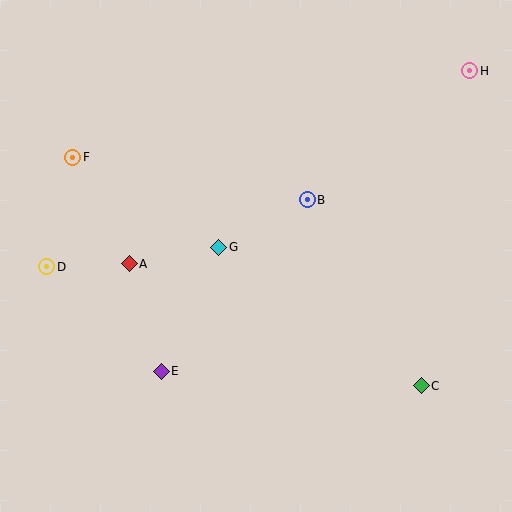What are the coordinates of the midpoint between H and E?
The midpoint between H and E is at (316, 221).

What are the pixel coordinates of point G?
Point G is at (219, 247).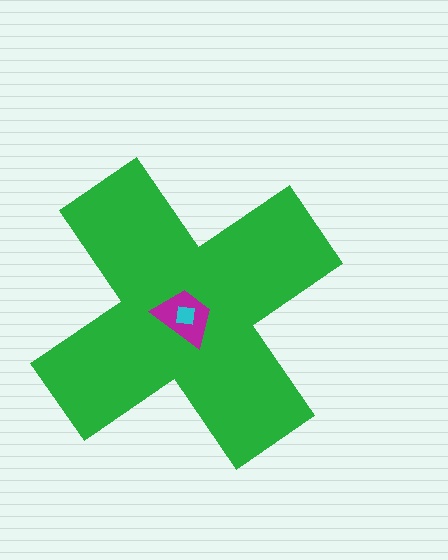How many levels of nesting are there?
3.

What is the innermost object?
The cyan square.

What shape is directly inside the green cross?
The magenta trapezoid.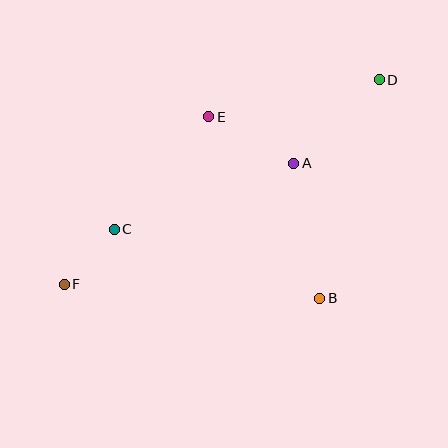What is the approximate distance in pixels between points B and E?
The distance between B and E is approximately 213 pixels.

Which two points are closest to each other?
Points C and F are closest to each other.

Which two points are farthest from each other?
Points D and F are farthest from each other.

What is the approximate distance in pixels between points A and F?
The distance between A and F is approximately 259 pixels.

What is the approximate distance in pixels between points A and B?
The distance between A and B is approximately 138 pixels.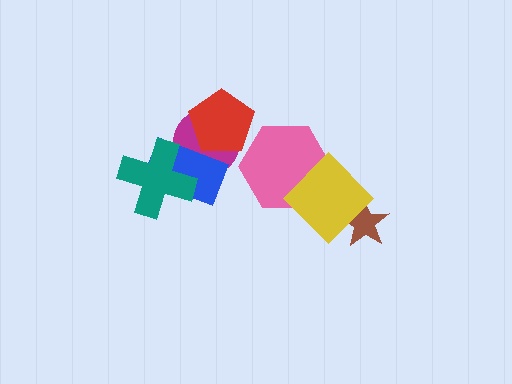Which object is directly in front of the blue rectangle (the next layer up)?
The teal cross is directly in front of the blue rectangle.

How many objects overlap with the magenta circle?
3 objects overlap with the magenta circle.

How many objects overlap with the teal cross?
2 objects overlap with the teal cross.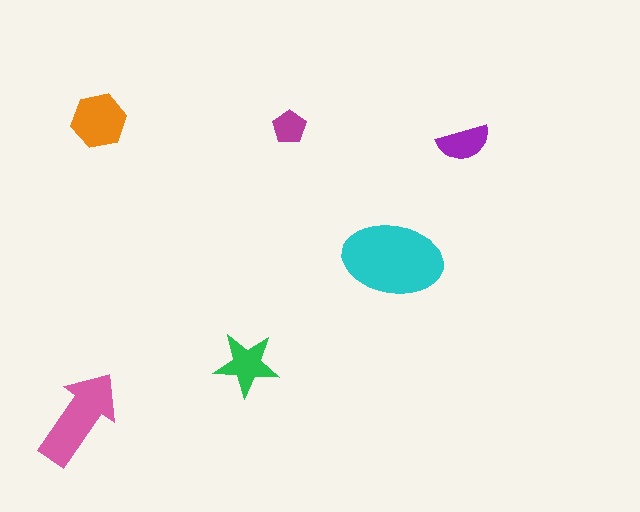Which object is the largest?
The cyan ellipse.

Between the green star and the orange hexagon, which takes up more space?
The orange hexagon.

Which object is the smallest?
The magenta pentagon.